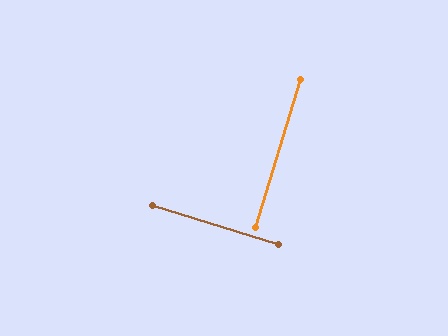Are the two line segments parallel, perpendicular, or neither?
Perpendicular — they meet at approximately 90°.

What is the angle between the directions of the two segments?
Approximately 90 degrees.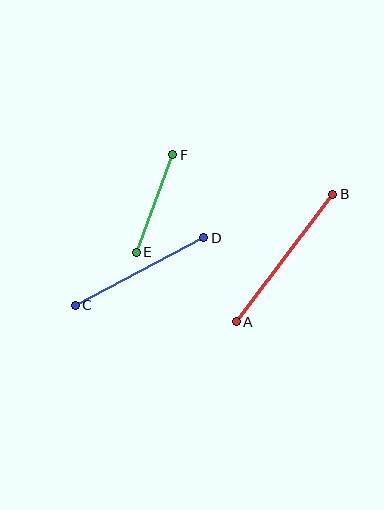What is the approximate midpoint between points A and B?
The midpoint is at approximately (285, 258) pixels.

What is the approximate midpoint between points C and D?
The midpoint is at approximately (139, 271) pixels.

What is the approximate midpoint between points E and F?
The midpoint is at approximately (154, 203) pixels.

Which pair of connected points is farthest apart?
Points A and B are farthest apart.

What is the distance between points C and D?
The distance is approximately 145 pixels.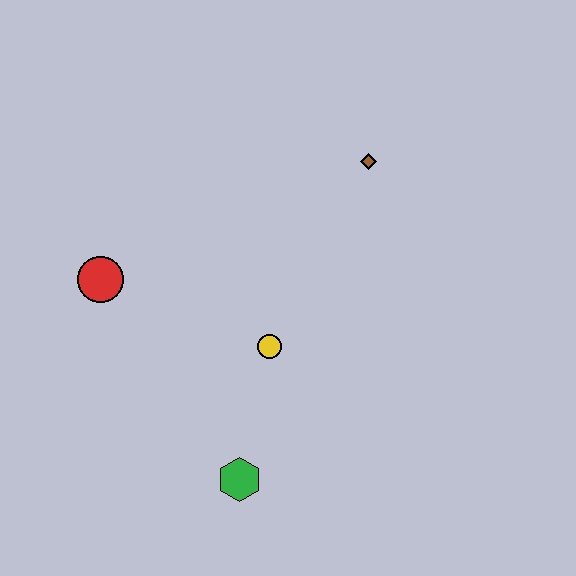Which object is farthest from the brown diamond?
The green hexagon is farthest from the brown diamond.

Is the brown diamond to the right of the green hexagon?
Yes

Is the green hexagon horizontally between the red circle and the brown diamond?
Yes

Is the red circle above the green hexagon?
Yes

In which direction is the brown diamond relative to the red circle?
The brown diamond is to the right of the red circle.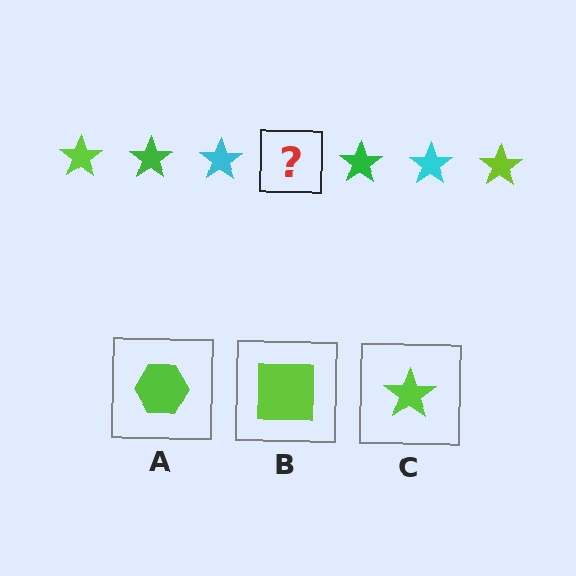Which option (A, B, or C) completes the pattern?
C.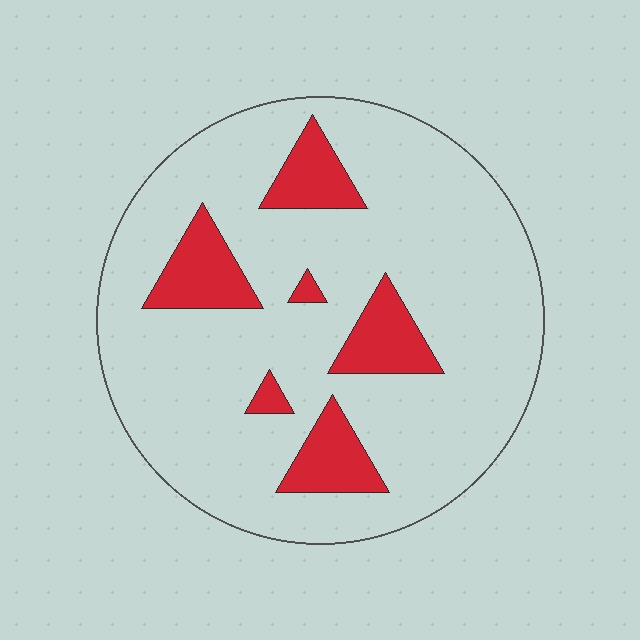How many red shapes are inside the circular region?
6.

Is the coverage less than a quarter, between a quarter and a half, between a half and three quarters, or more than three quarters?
Less than a quarter.